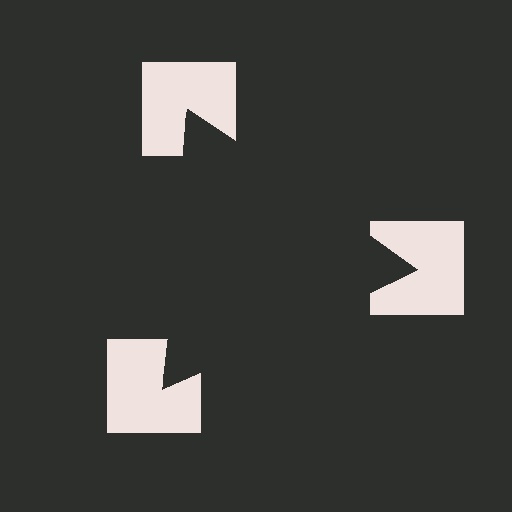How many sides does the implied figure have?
3 sides.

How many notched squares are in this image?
There are 3 — one at each vertex of the illusory triangle.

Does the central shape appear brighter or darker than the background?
It typically appears slightly darker than the background, even though no actual brightness change is drawn.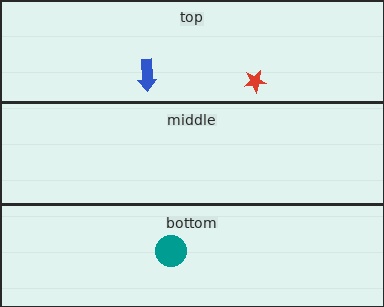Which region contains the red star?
The top region.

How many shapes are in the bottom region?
1.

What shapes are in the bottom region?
The teal circle.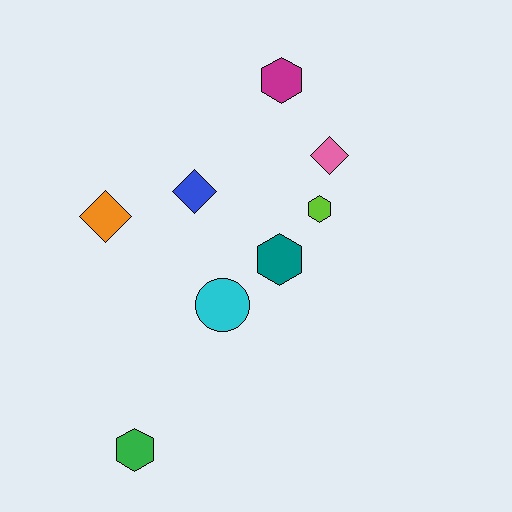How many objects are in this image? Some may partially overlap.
There are 8 objects.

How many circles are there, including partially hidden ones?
There is 1 circle.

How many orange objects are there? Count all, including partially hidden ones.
There is 1 orange object.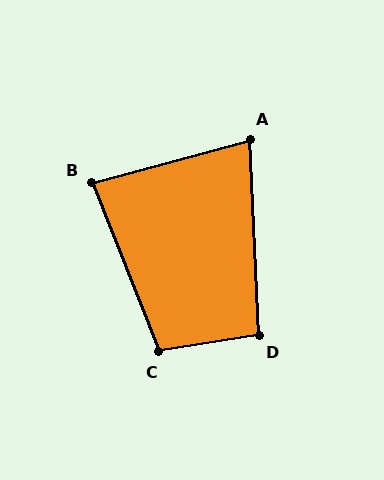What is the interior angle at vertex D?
Approximately 97 degrees (obtuse).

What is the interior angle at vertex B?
Approximately 83 degrees (acute).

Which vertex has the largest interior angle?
C, at approximately 102 degrees.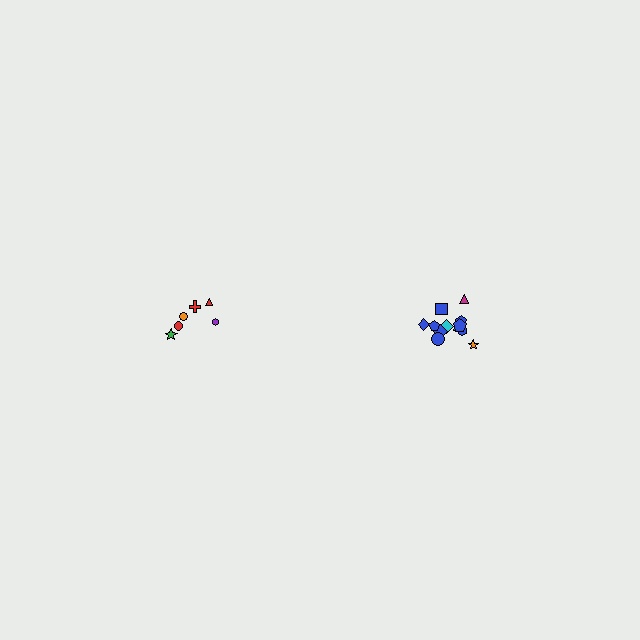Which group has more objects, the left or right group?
The right group.